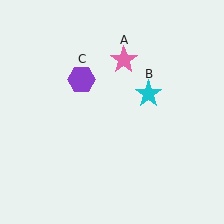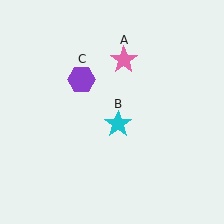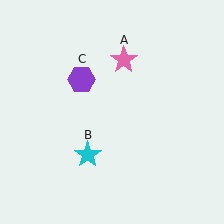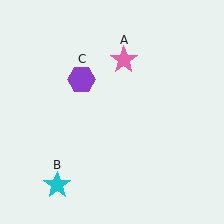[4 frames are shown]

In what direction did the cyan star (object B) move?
The cyan star (object B) moved down and to the left.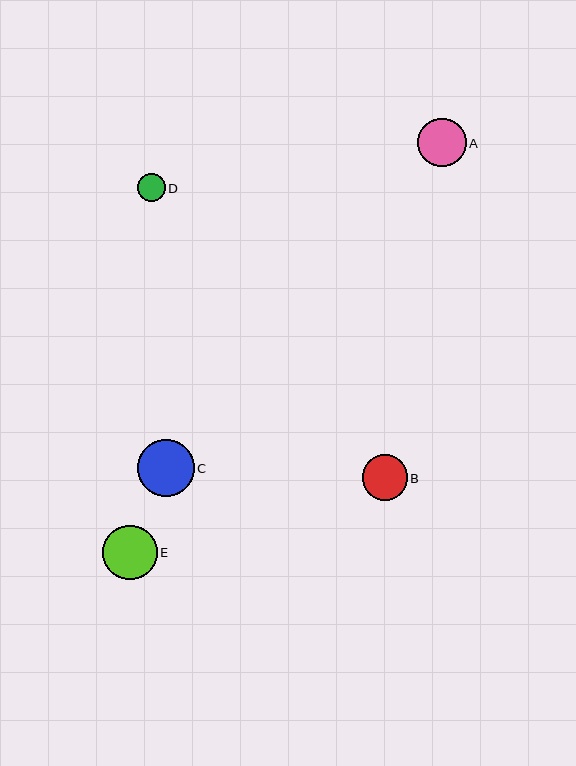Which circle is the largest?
Circle C is the largest with a size of approximately 57 pixels.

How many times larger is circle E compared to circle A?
Circle E is approximately 1.1 times the size of circle A.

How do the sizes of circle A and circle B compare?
Circle A and circle B are approximately the same size.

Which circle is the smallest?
Circle D is the smallest with a size of approximately 28 pixels.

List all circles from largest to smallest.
From largest to smallest: C, E, A, B, D.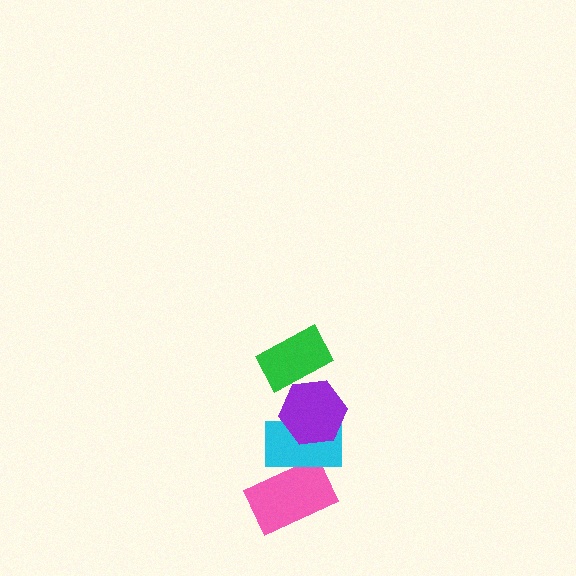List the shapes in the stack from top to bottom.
From top to bottom: the green rectangle, the purple hexagon, the cyan rectangle, the pink rectangle.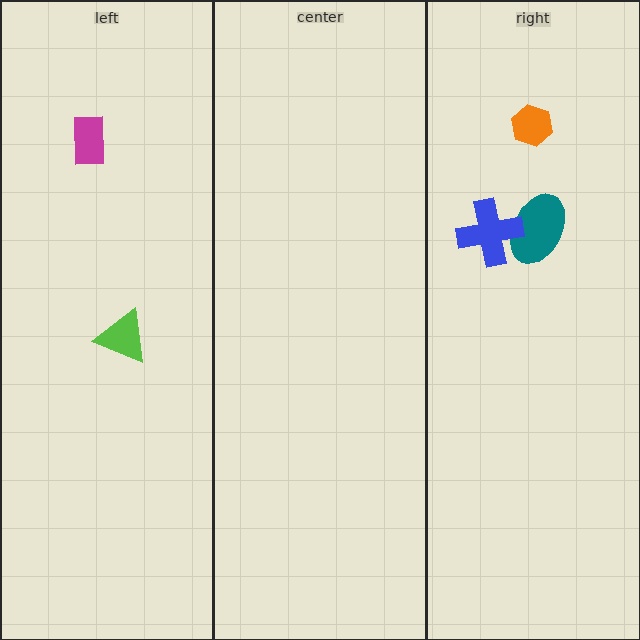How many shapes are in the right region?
3.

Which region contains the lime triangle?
The left region.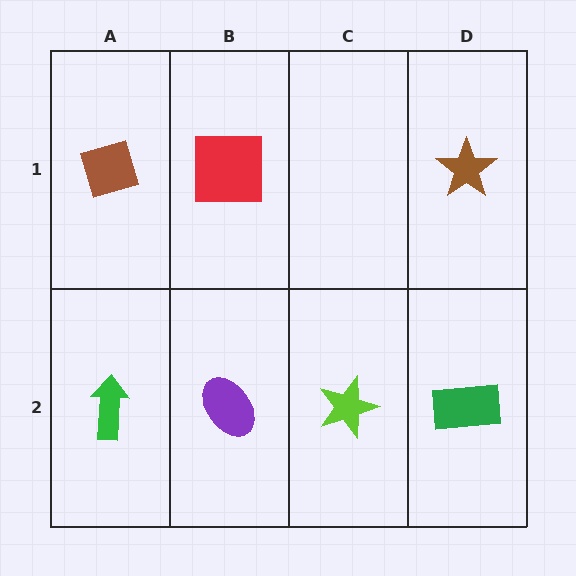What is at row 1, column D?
A brown star.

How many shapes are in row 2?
4 shapes.